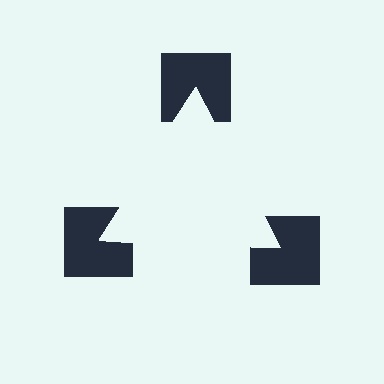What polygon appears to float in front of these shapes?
An illusory triangle — its edges are inferred from the aligned wedge cuts in the notched squares, not physically drawn.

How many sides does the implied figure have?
3 sides.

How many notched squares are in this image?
There are 3 — one at each vertex of the illusory triangle.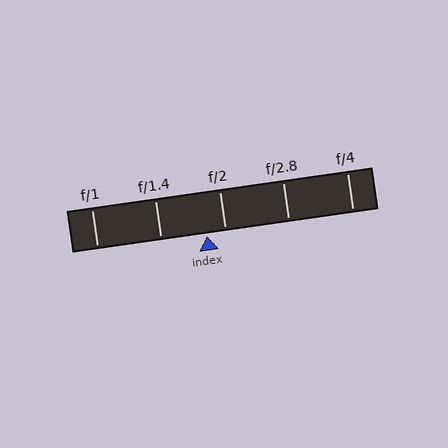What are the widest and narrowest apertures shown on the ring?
The widest aperture shown is f/1 and the narrowest is f/4.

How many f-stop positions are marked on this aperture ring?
There are 5 f-stop positions marked.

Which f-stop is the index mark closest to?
The index mark is closest to f/2.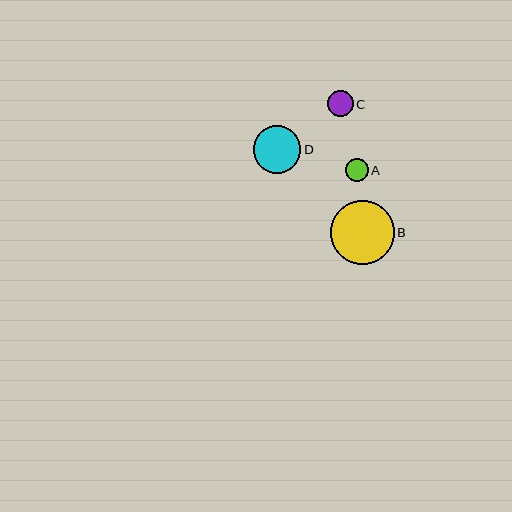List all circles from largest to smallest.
From largest to smallest: B, D, C, A.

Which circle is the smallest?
Circle A is the smallest with a size of approximately 23 pixels.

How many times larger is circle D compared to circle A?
Circle D is approximately 2.1 times the size of circle A.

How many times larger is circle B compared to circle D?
Circle B is approximately 1.3 times the size of circle D.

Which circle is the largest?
Circle B is the largest with a size of approximately 63 pixels.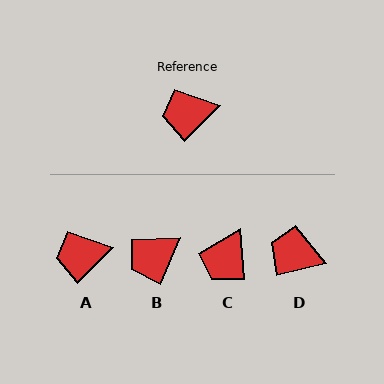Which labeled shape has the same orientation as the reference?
A.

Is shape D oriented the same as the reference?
No, it is off by about 31 degrees.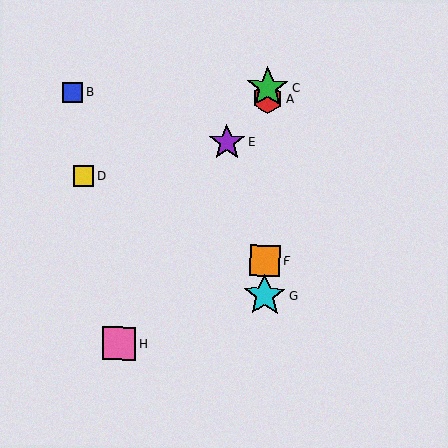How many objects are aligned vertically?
4 objects (A, C, F, G) are aligned vertically.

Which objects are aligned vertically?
Objects A, C, F, G are aligned vertically.